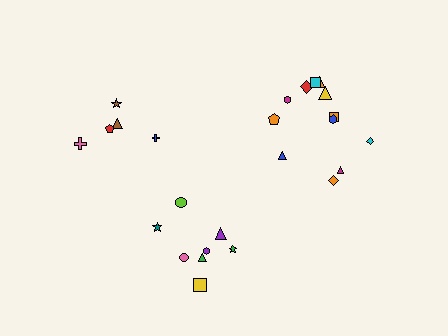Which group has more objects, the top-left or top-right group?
The top-right group.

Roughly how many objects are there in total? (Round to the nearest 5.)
Roughly 25 objects in total.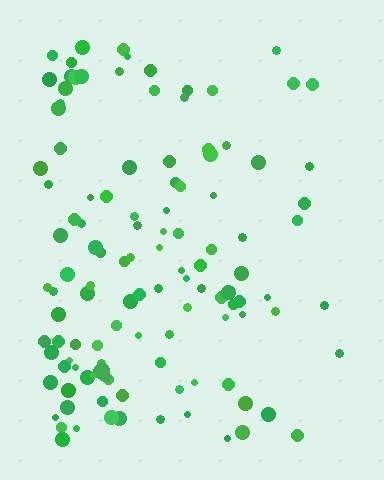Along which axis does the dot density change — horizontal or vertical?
Horizontal.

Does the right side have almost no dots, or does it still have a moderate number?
Still a moderate number, just noticeably fewer than the left.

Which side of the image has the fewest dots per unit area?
The right.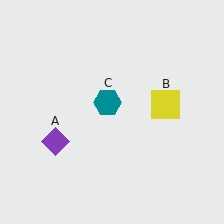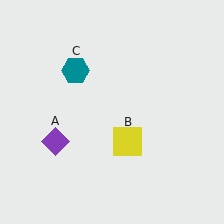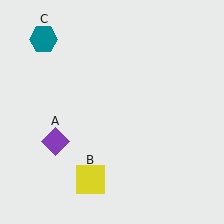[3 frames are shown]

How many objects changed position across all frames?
2 objects changed position: yellow square (object B), teal hexagon (object C).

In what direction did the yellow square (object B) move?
The yellow square (object B) moved down and to the left.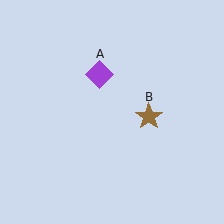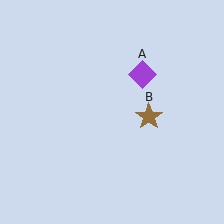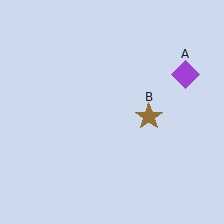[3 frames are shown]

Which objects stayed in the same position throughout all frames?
Brown star (object B) remained stationary.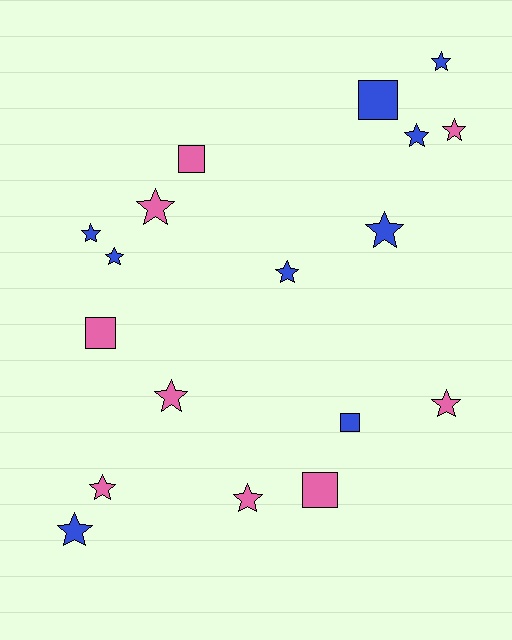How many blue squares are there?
There are 2 blue squares.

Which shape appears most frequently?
Star, with 13 objects.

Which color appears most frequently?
Blue, with 9 objects.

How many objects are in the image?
There are 18 objects.